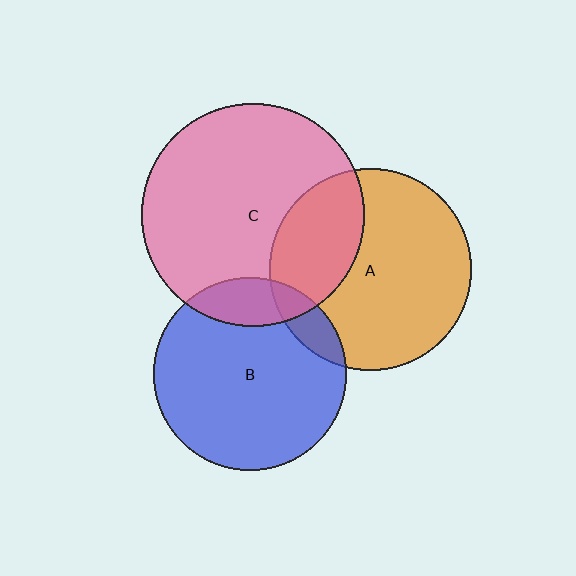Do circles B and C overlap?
Yes.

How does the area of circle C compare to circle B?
Approximately 1.3 times.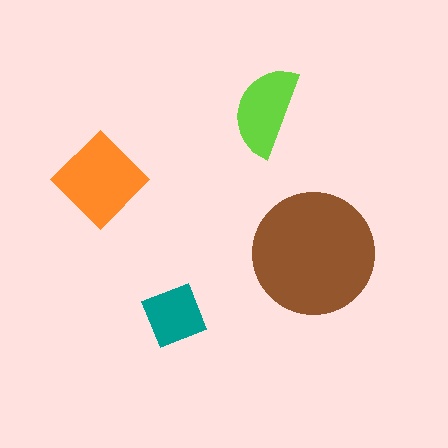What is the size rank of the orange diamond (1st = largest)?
2nd.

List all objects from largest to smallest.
The brown circle, the orange diamond, the lime semicircle, the teal square.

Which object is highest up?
The lime semicircle is topmost.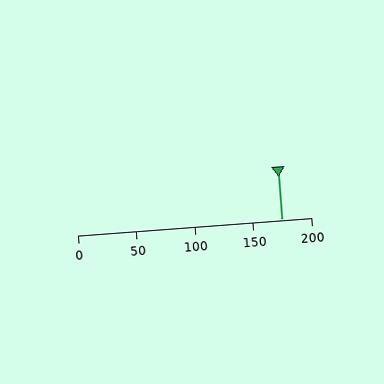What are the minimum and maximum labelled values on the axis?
The axis runs from 0 to 200.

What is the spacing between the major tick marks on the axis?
The major ticks are spaced 50 apart.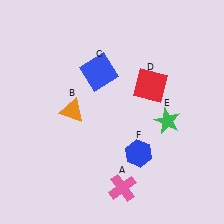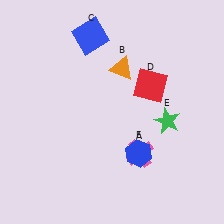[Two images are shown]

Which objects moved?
The objects that moved are: the pink cross (A), the orange triangle (B), the blue square (C).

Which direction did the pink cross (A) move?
The pink cross (A) moved up.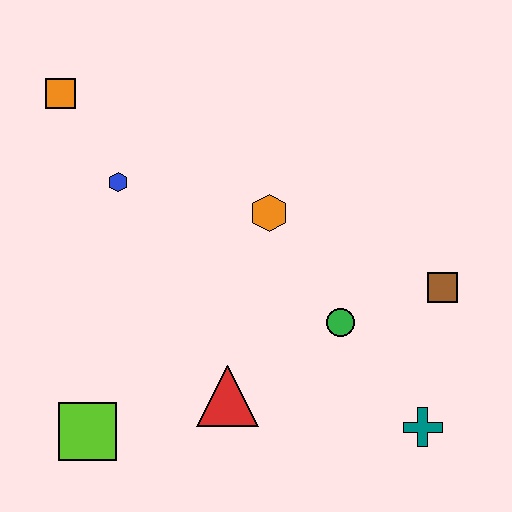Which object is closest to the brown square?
The green circle is closest to the brown square.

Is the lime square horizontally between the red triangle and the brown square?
No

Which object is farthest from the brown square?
The orange square is farthest from the brown square.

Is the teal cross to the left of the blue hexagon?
No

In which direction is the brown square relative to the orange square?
The brown square is to the right of the orange square.